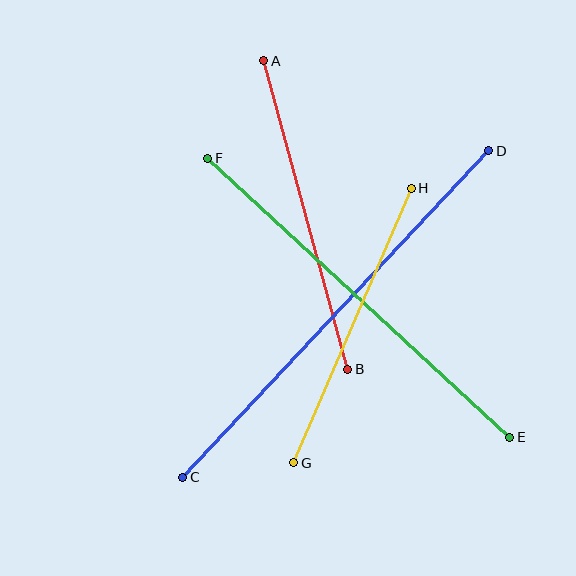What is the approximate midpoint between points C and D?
The midpoint is at approximately (336, 314) pixels.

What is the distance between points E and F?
The distance is approximately 411 pixels.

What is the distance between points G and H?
The distance is approximately 299 pixels.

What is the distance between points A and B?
The distance is approximately 320 pixels.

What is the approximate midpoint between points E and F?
The midpoint is at approximately (359, 298) pixels.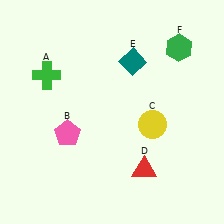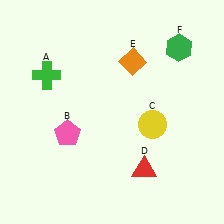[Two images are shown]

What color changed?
The diamond (E) changed from teal in Image 1 to orange in Image 2.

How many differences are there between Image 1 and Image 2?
There is 1 difference between the two images.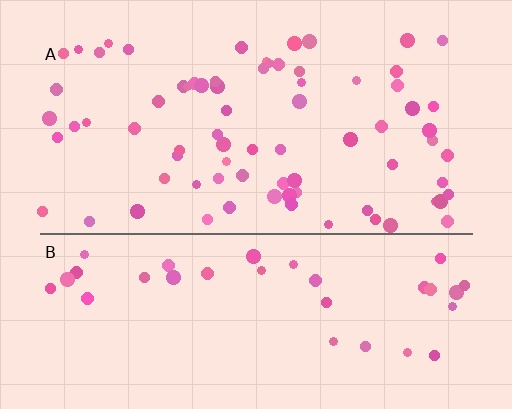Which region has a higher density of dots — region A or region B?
A (the top).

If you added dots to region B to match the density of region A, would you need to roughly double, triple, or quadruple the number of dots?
Approximately double.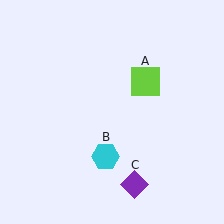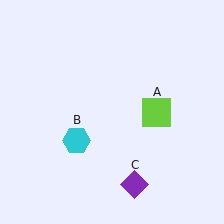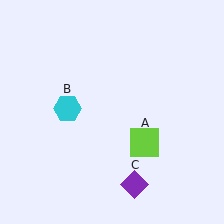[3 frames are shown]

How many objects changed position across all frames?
2 objects changed position: lime square (object A), cyan hexagon (object B).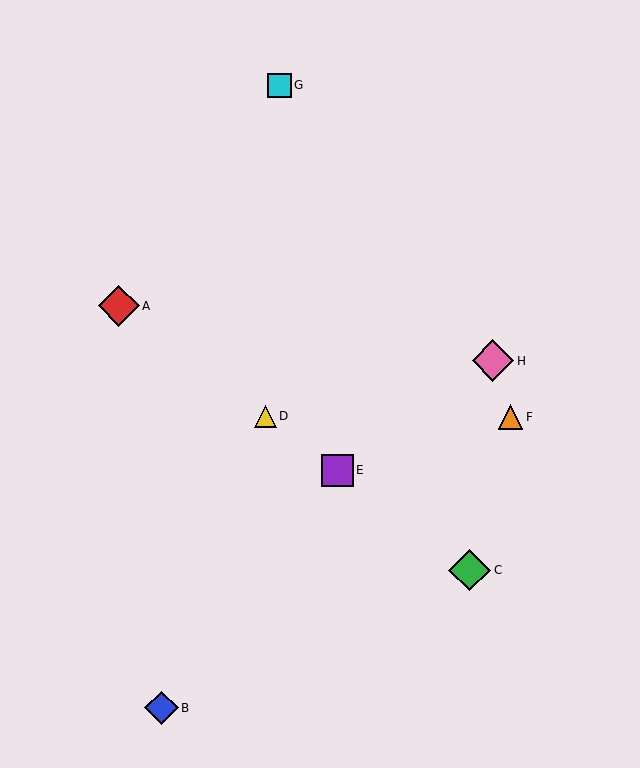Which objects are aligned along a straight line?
Objects A, C, D, E are aligned along a straight line.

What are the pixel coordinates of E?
Object E is at (337, 470).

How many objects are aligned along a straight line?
4 objects (A, C, D, E) are aligned along a straight line.